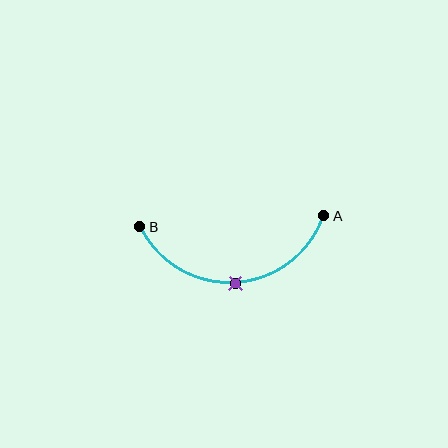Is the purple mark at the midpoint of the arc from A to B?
Yes. The purple mark lies on the arc at equal arc-length from both A and B — it is the arc midpoint.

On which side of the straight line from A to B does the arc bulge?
The arc bulges below the straight line connecting A and B.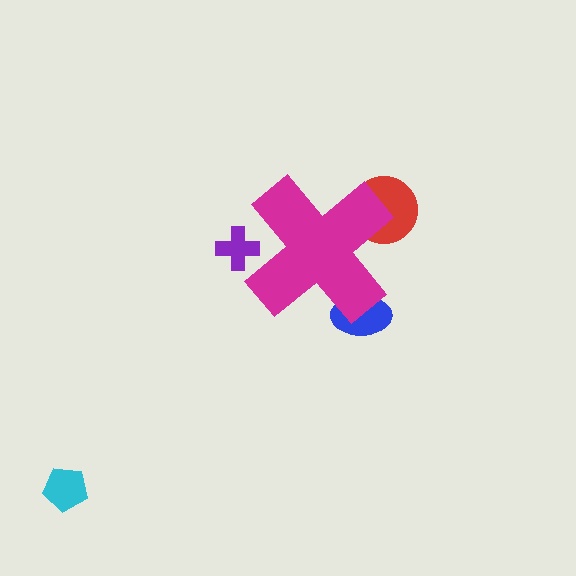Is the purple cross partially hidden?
Yes, the purple cross is partially hidden behind the magenta cross.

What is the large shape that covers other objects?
A magenta cross.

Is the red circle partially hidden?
Yes, the red circle is partially hidden behind the magenta cross.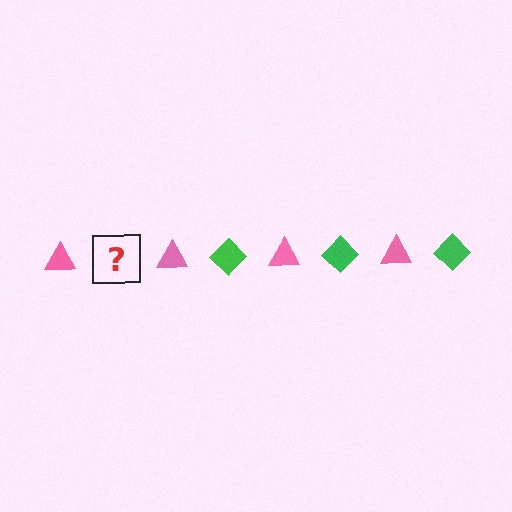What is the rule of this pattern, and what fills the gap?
The rule is that the pattern alternates between pink triangle and green diamond. The gap should be filled with a green diamond.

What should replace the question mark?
The question mark should be replaced with a green diamond.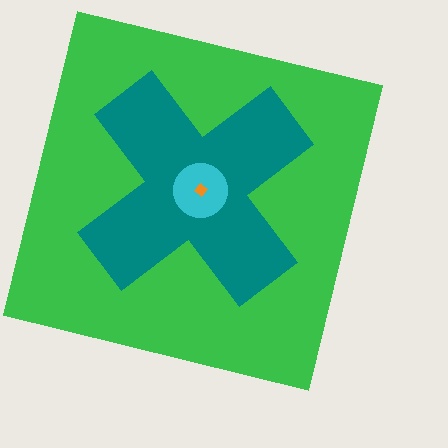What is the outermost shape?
The green square.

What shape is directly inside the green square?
The teal cross.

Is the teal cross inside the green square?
Yes.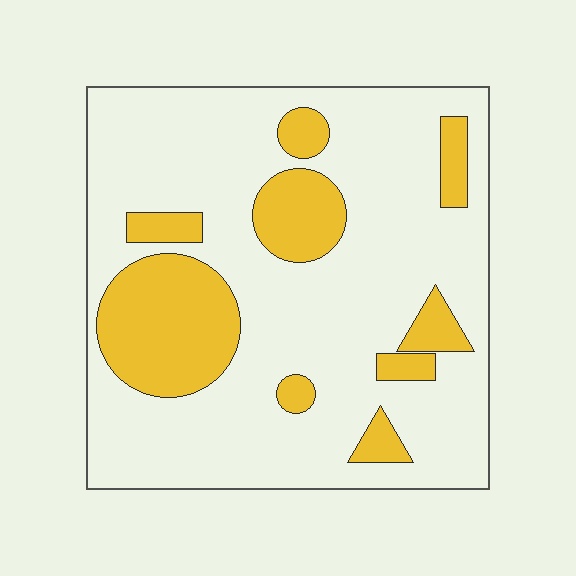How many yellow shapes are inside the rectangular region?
9.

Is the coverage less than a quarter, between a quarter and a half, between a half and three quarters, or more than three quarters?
Less than a quarter.